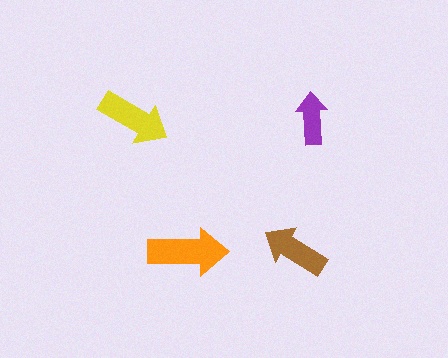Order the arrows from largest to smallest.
the orange one, the yellow one, the brown one, the purple one.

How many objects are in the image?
There are 4 objects in the image.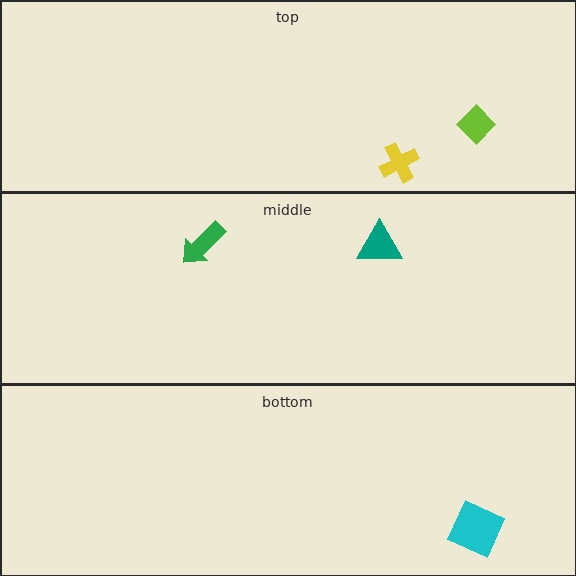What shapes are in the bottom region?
The cyan square.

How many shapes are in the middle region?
2.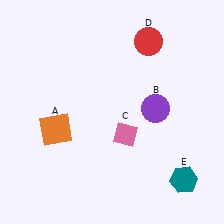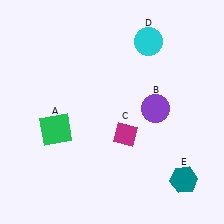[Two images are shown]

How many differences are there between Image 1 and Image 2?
There are 3 differences between the two images.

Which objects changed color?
A changed from orange to green. C changed from pink to magenta. D changed from red to cyan.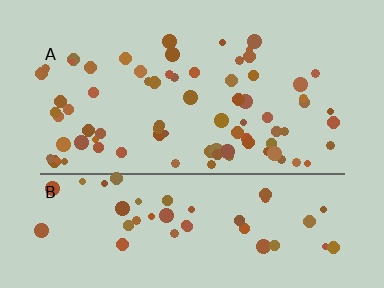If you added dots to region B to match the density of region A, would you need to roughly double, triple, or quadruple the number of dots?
Approximately double.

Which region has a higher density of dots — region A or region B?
A (the top).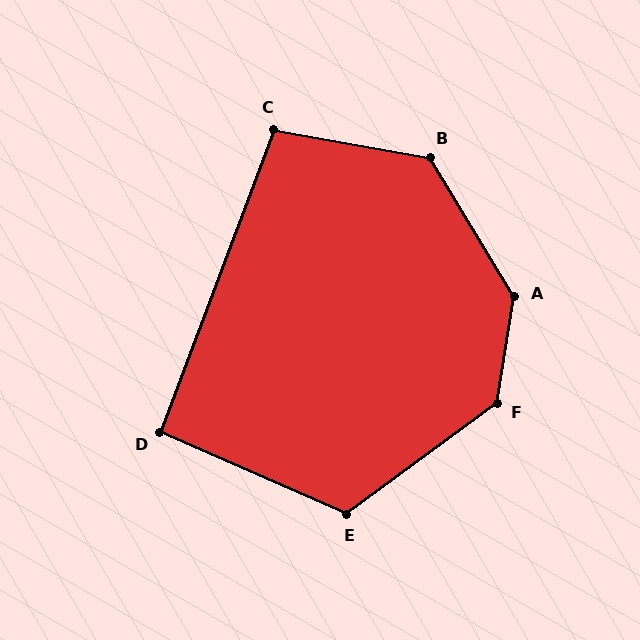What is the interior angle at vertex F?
Approximately 135 degrees (obtuse).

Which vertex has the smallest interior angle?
D, at approximately 93 degrees.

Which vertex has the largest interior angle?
A, at approximately 139 degrees.